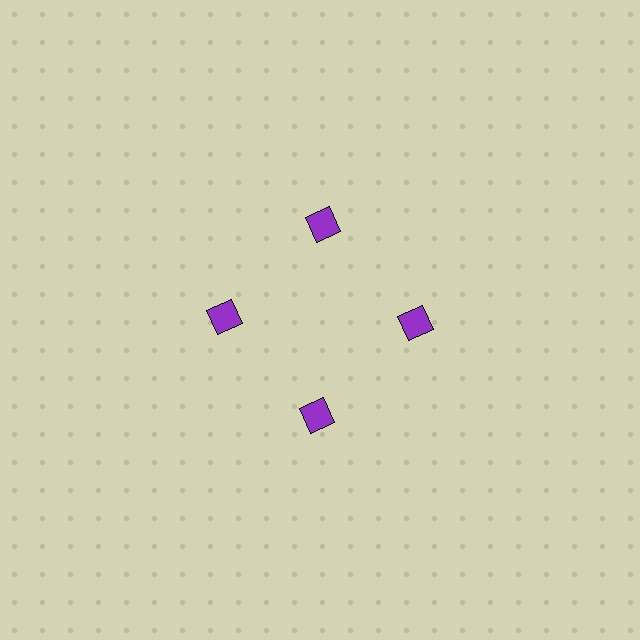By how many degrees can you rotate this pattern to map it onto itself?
The pattern maps onto itself every 90 degrees of rotation.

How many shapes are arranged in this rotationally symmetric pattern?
There are 4 shapes, arranged in 4 groups of 1.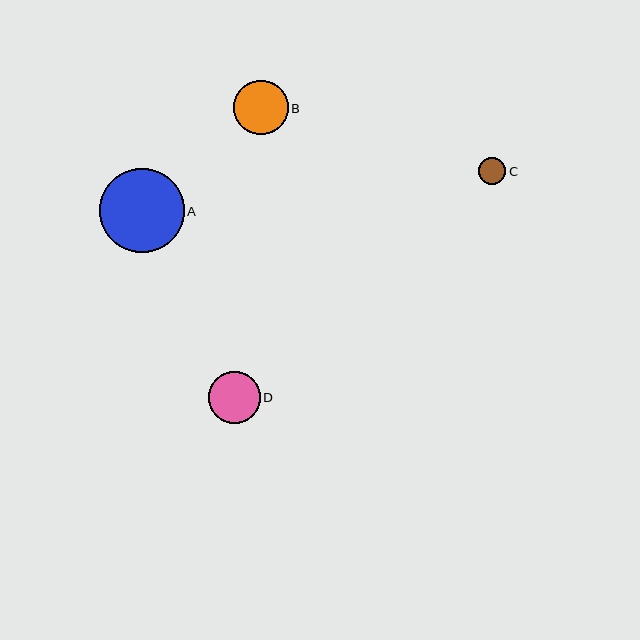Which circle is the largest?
Circle A is the largest with a size of approximately 84 pixels.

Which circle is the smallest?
Circle C is the smallest with a size of approximately 28 pixels.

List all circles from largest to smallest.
From largest to smallest: A, B, D, C.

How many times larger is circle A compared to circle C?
Circle A is approximately 3.0 times the size of circle C.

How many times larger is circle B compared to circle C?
Circle B is approximately 2.0 times the size of circle C.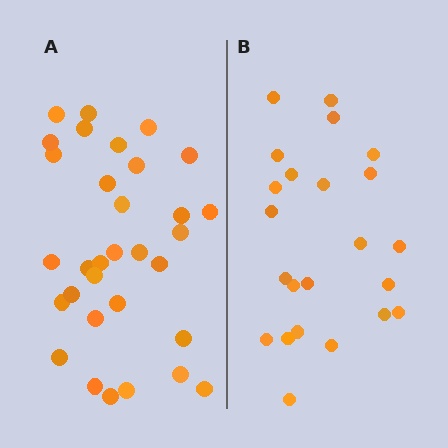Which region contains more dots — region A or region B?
Region A (the left region) has more dots.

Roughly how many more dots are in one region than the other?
Region A has roughly 8 or so more dots than region B.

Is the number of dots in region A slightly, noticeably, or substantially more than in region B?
Region A has noticeably more, but not dramatically so. The ratio is roughly 1.4 to 1.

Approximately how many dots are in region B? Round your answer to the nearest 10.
About 20 dots. (The exact count is 23, which rounds to 20.)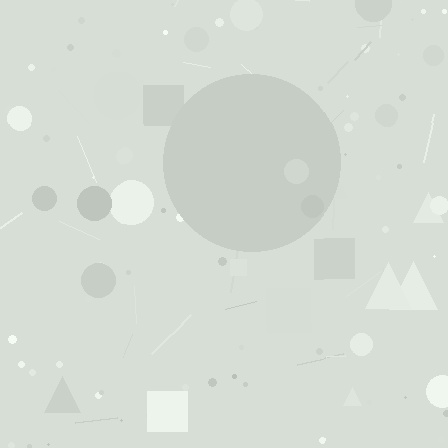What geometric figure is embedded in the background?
A circle is embedded in the background.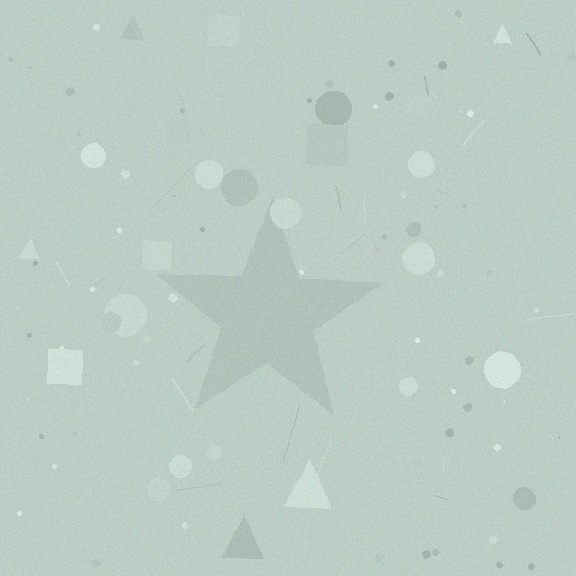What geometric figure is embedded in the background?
A star is embedded in the background.